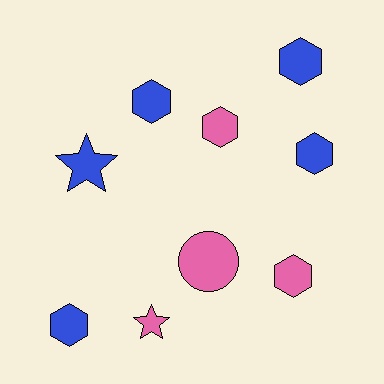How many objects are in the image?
There are 9 objects.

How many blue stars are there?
There is 1 blue star.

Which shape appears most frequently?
Hexagon, with 6 objects.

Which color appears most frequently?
Blue, with 5 objects.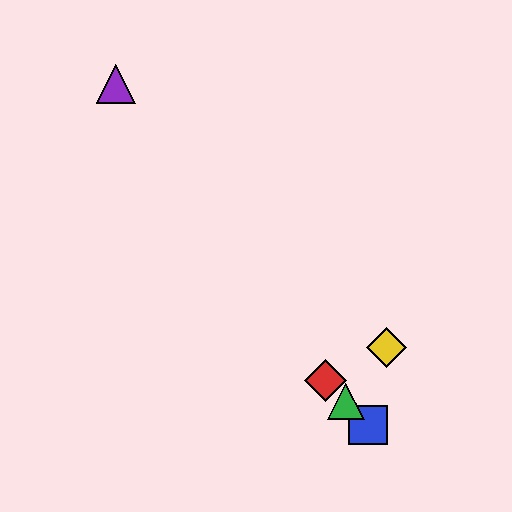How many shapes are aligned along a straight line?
3 shapes (the red diamond, the blue square, the green triangle) are aligned along a straight line.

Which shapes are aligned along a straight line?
The red diamond, the blue square, the green triangle are aligned along a straight line.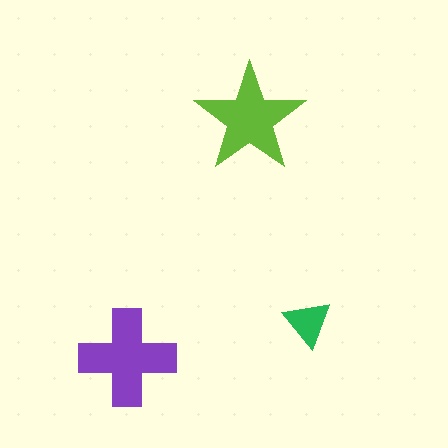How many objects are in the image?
There are 3 objects in the image.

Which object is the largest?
The purple cross.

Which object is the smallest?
The green triangle.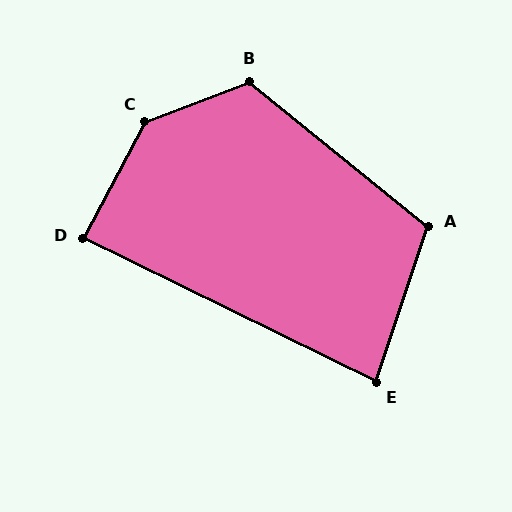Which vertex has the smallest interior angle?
E, at approximately 82 degrees.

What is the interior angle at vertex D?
Approximately 88 degrees (approximately right).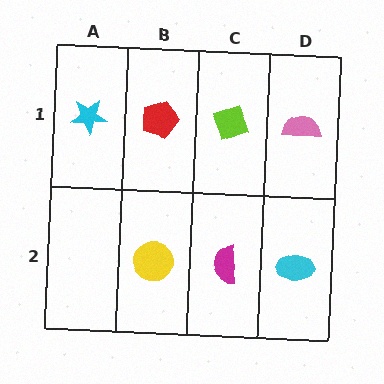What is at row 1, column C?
A lime diamond.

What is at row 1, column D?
A pink semicircle.